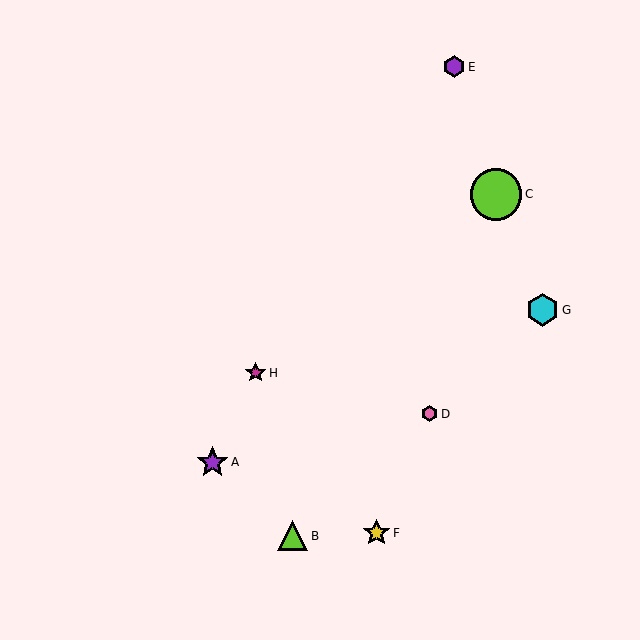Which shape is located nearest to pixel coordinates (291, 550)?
The lime triangle (labeled B) at (292, 536) is nearest to that location.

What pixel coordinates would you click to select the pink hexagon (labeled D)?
Click at (430, 414) to select the pink hexagon D.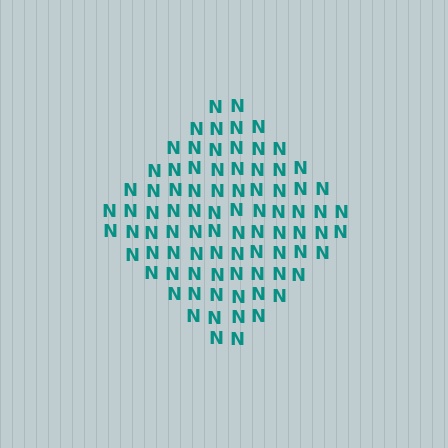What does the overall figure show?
The overall figure shows a diamond.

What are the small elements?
The small elements are letter N's.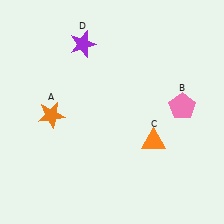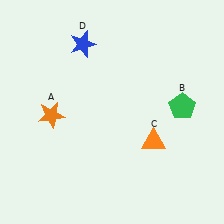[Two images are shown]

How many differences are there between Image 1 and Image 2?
There are 2 differences between the two images.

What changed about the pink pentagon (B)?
In Image 1, B is pink. In Image 2, it changed to green.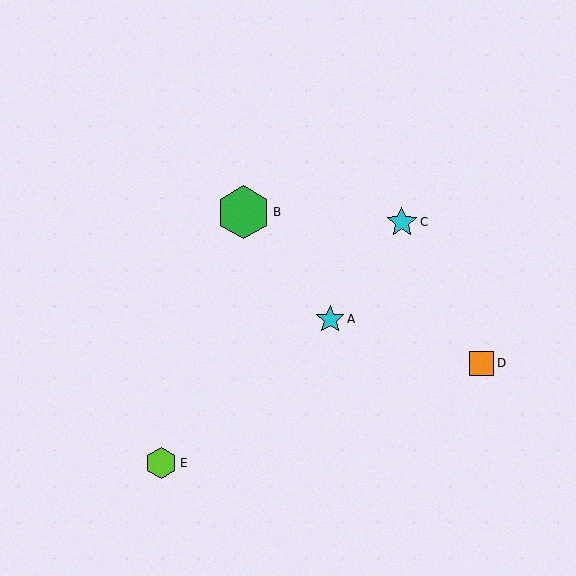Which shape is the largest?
The green hexagon (labeled B) is the largest.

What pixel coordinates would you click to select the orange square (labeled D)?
Click at (481, 363) to select the orange square D.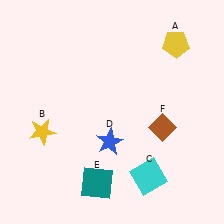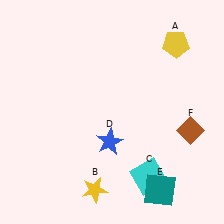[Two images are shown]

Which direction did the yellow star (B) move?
The yellow star (B) moved down.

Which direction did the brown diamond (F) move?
The brown diamond (F) moved right.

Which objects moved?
The objects that moved are: the yellow star (B), the teal square (E), the brown diamond (F).